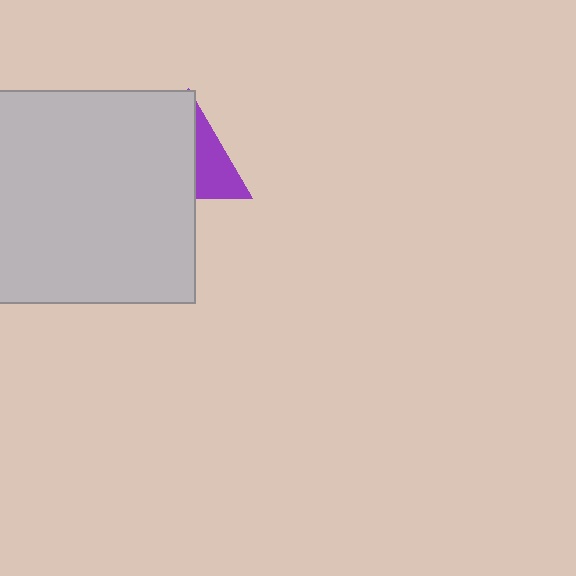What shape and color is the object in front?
The object in front is a light gray square.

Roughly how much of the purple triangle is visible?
A small part of it is visible (roughly 40%).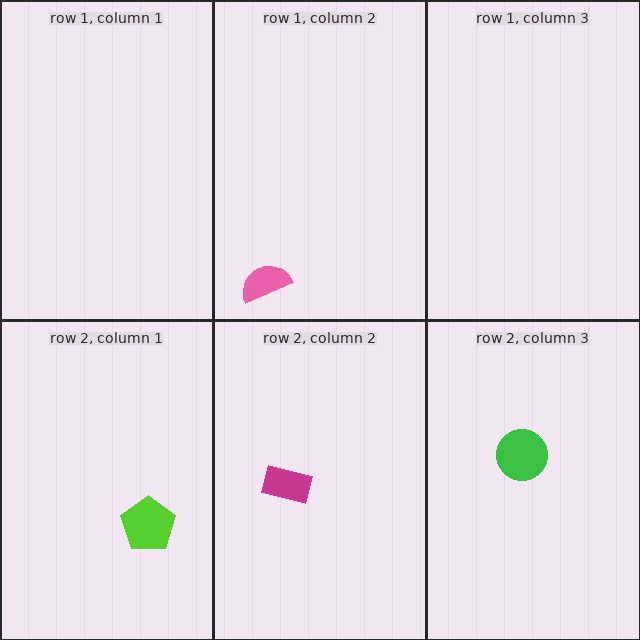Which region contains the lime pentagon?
The row 2, column 1 region.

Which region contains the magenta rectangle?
The row 2, column 2 region.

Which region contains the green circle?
The row 2, column 3 region.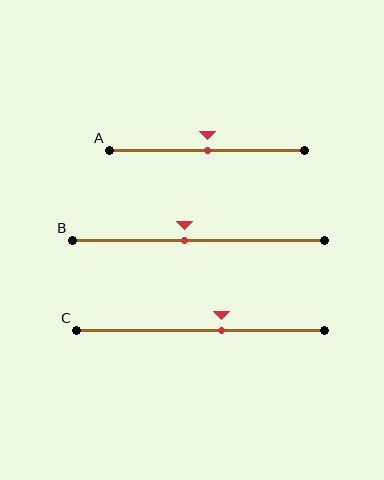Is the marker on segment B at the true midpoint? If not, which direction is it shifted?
No, the marker on segment B is shifted to the left by about 5% of the segment length.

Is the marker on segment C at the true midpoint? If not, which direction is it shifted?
No, the marker on segment C is shifted to the right by about 9% of the segment length.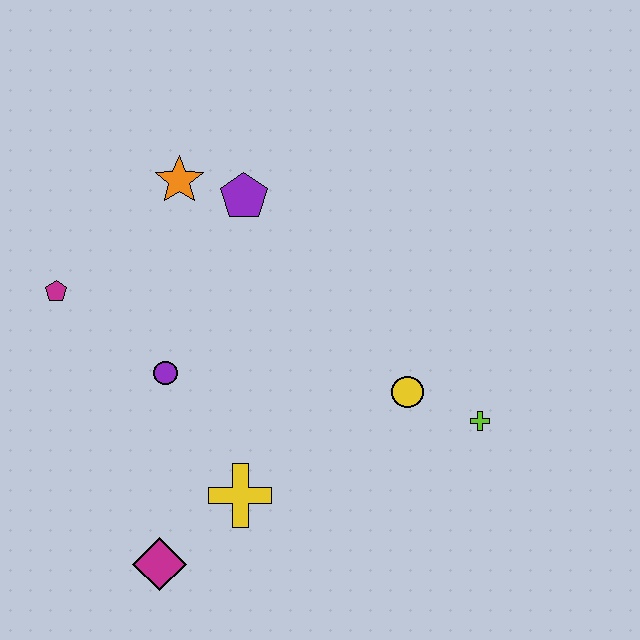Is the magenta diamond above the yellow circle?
No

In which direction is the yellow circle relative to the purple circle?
The yellow circle is to the right of the purple circle.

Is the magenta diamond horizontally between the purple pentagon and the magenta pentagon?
Yes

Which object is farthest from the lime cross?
The magenta pentagon is farthest from the lime cross.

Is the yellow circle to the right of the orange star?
Yes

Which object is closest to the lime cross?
The yellow circle is closest to the lime cross.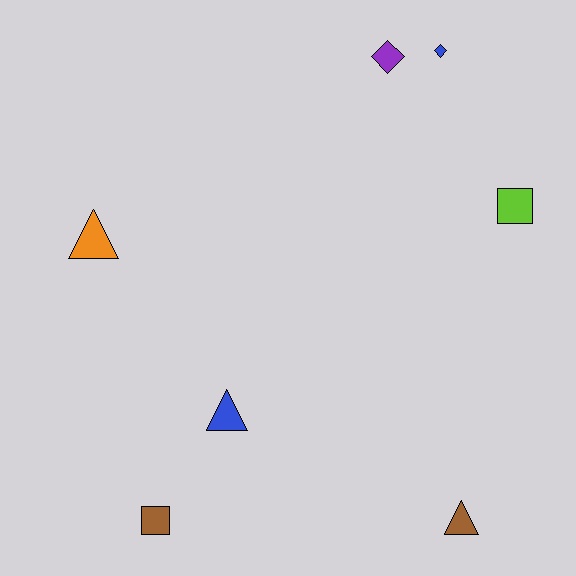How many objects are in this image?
There are 7 objects.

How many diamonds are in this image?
There are 2 diamonds.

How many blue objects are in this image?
There are 2 blue objects.